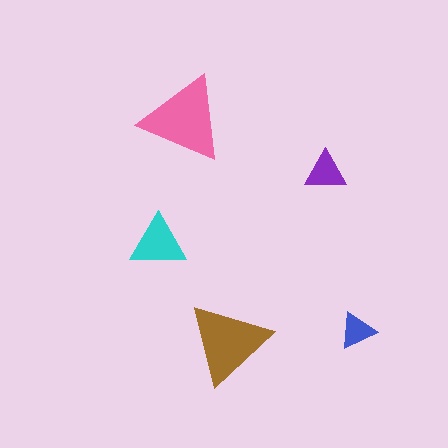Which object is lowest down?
The brown triangle is bottommost.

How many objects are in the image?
There are 5 objects in the image.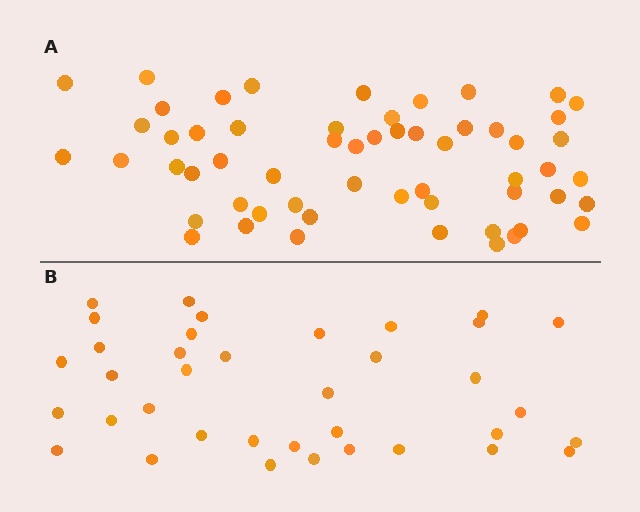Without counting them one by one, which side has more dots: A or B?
Region A (the top region) has more dots.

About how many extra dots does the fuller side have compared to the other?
Region A has approximately 20 more dots than region B.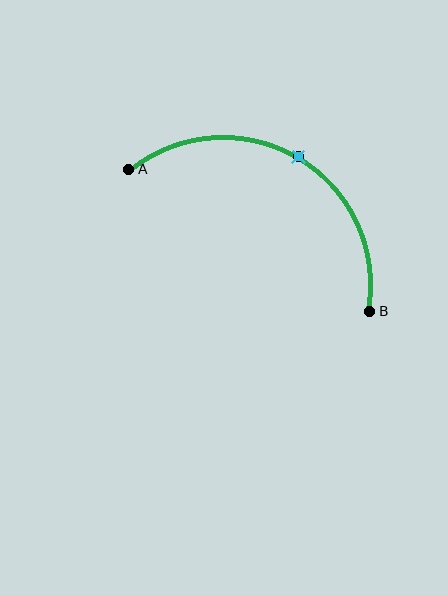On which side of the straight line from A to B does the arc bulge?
The arc bulges above the straight line connecting A and B.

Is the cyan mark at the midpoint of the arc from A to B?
Yes. The cyan mark lies on the arc at equal arc-length from both A and B — it is the arc midpoint.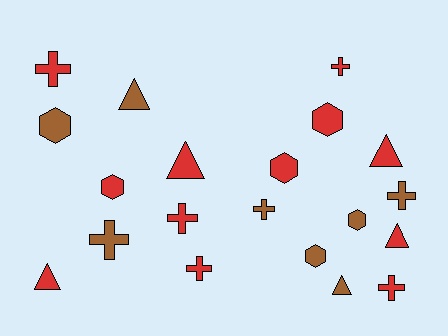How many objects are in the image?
There are 20 objects.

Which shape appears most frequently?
Cross, with 8 objects.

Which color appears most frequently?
Red, with 12 objects.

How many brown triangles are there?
There are 2 brown triangles.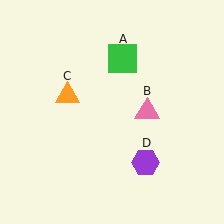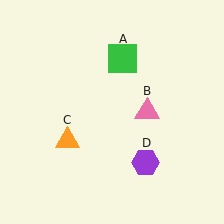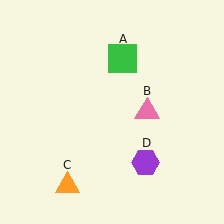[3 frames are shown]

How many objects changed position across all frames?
1 object changed position: orange triangle (object C).